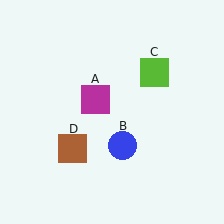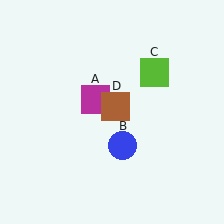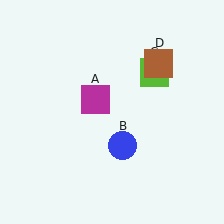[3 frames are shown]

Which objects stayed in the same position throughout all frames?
Magenta square (object A) and blue circle (object B) and lime square (object C) remained stationary.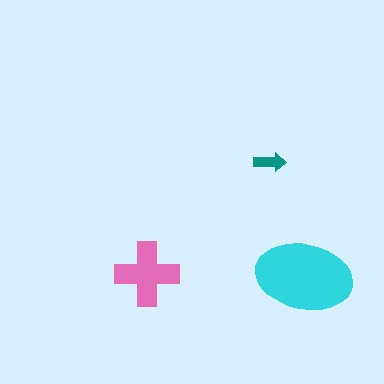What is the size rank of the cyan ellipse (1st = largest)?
1st.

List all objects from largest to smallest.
The cyan ellipse, the pink cross, the teal arrow.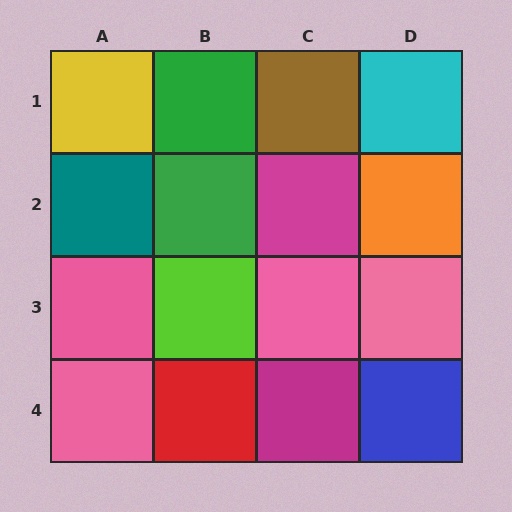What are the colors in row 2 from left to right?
Teal, green, magenta, orange.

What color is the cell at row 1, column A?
Yellow.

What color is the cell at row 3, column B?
Lime.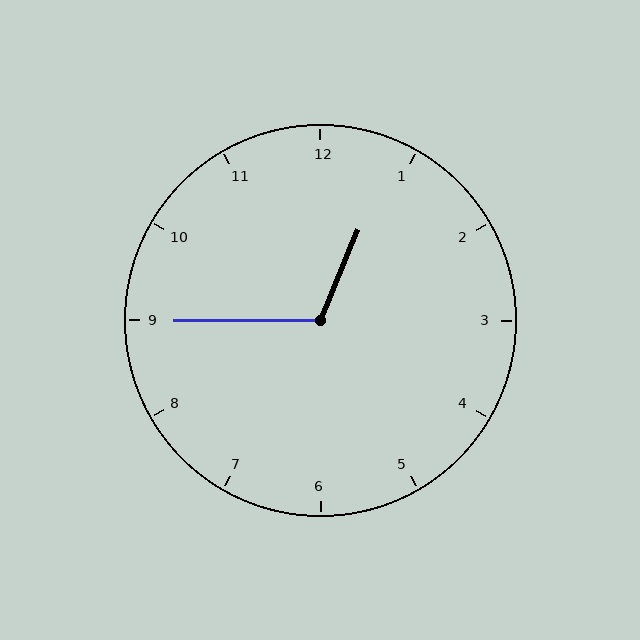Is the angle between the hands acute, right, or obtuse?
It is obtuse.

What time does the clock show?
12:45.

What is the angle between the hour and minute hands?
Approximately 112 degrees.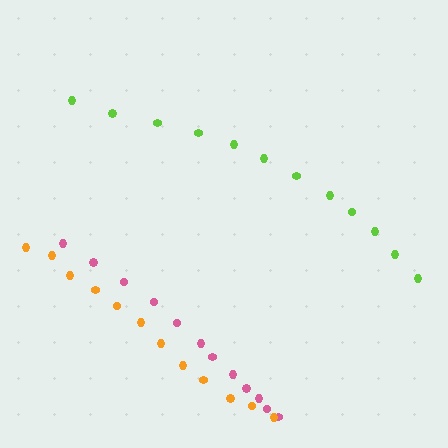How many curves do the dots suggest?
There are 3 distinct paths.